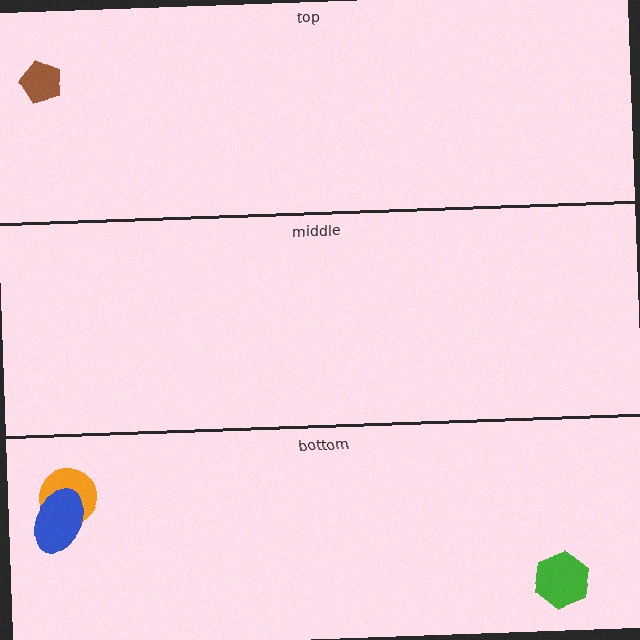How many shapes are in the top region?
1.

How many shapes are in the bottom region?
3.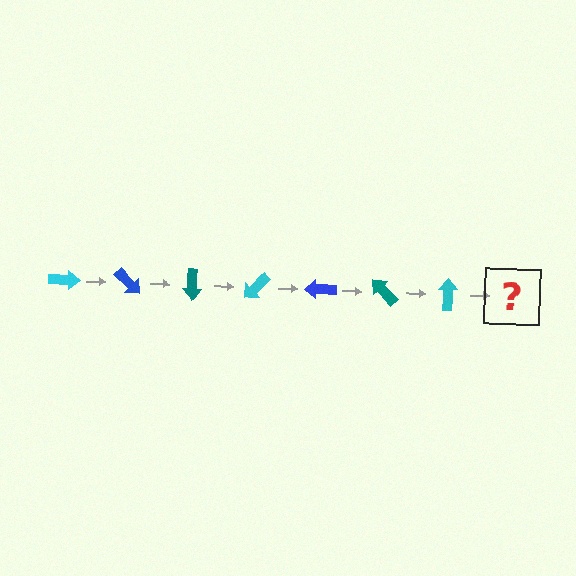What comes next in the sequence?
The next element should be a blue arrow, rotated 315 degrees from the start.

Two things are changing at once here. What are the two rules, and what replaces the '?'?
The two rules are that it rotates 45 degrees each step and the color cycles through cyan, blue, and teal. The '?' should be a blue arrow, rotated 315 degrees from the start.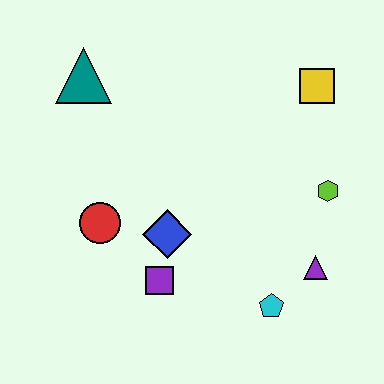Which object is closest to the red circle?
The blue diamond is closest to the red circle.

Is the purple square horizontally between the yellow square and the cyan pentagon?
No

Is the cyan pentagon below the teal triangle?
Yes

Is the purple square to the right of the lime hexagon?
No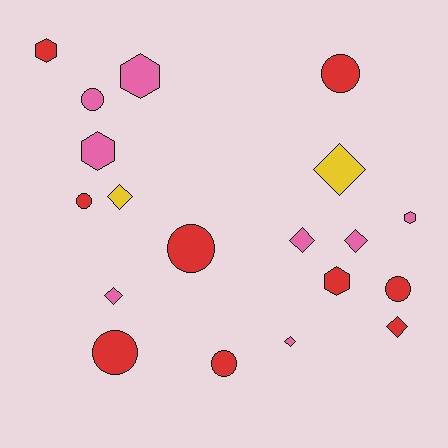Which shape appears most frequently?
Circle, with 7 objects.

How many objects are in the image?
There are 19 objects.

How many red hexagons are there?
There are 2 red hexagons.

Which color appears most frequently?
Red, with 9 objects.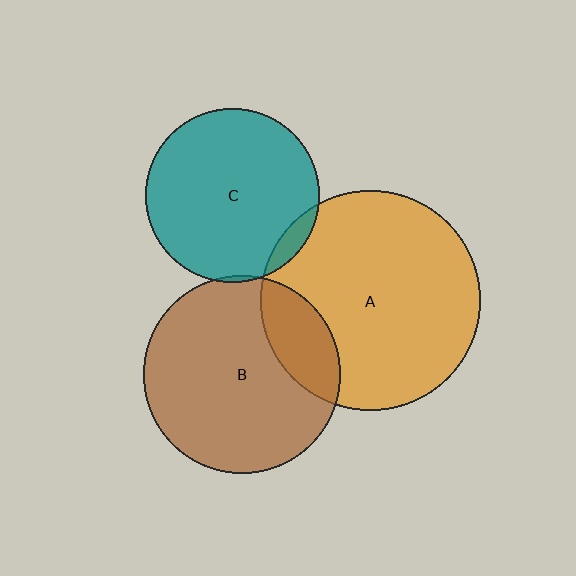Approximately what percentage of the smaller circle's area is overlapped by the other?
Approximately 5%.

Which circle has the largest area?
Circle A (orange).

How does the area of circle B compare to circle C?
Approximately 1.3 times.